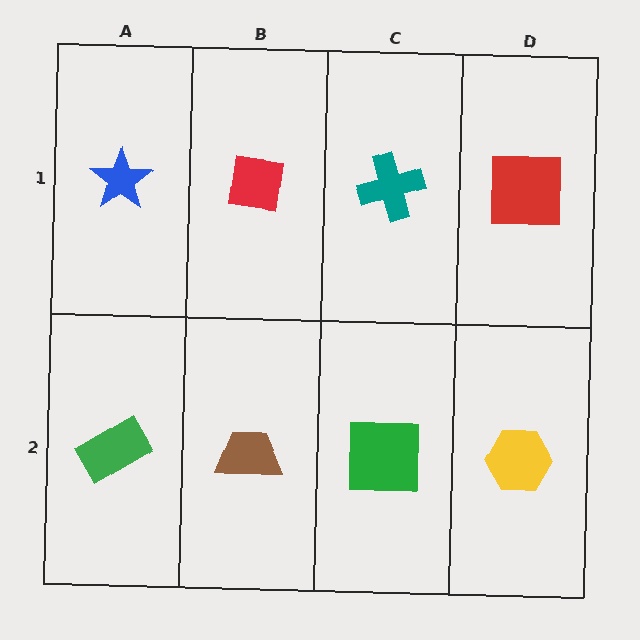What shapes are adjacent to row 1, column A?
A green rectangle (row 2, column A), a red square (row 1, column B).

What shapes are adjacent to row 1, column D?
A yellow hexagon (row 2, column D), a teal cross (row 1, column C).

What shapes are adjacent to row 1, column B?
A brown trapezoid (row 2, column B), a blue star (row 1, column A), a teal cross (row 1, column C).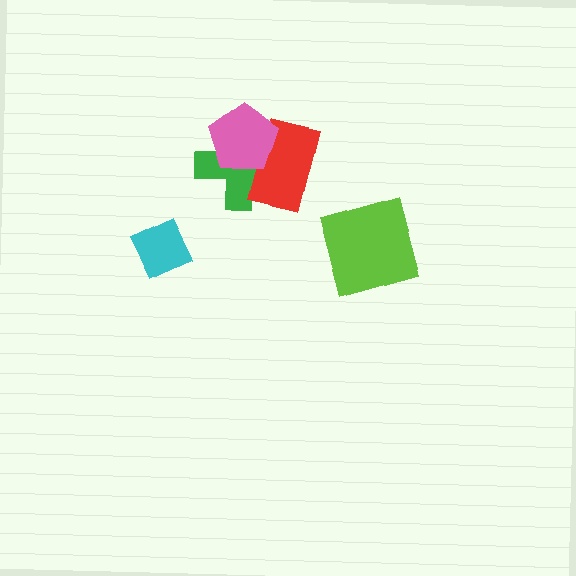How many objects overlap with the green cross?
2 objects overlap with the green cross.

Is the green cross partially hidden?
Yes, it is partially covered by another shape.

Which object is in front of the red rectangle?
The pink pentagon is in front of the red rectangle.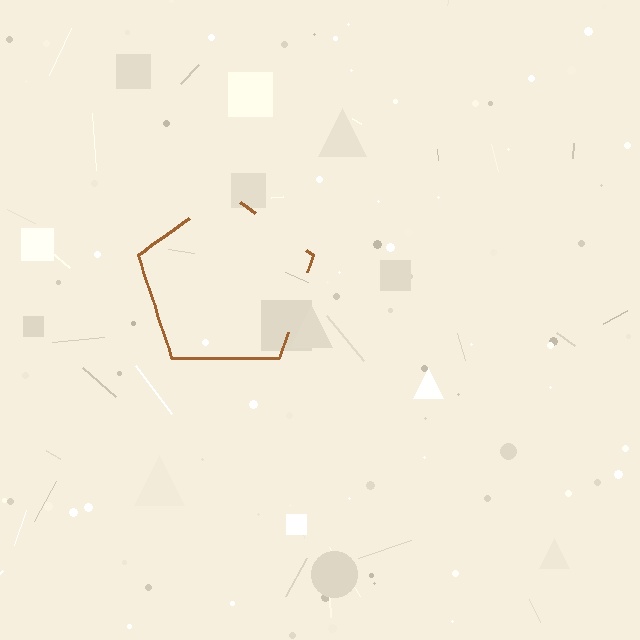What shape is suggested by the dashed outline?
The dashed outline suggests a pentagon.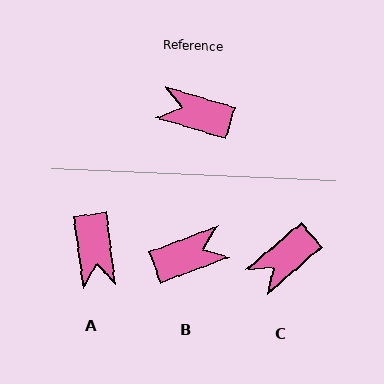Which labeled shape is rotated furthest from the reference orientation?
B, about 142 degrees away.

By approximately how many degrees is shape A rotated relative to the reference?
Approximately 114 degrees counter-clockwise.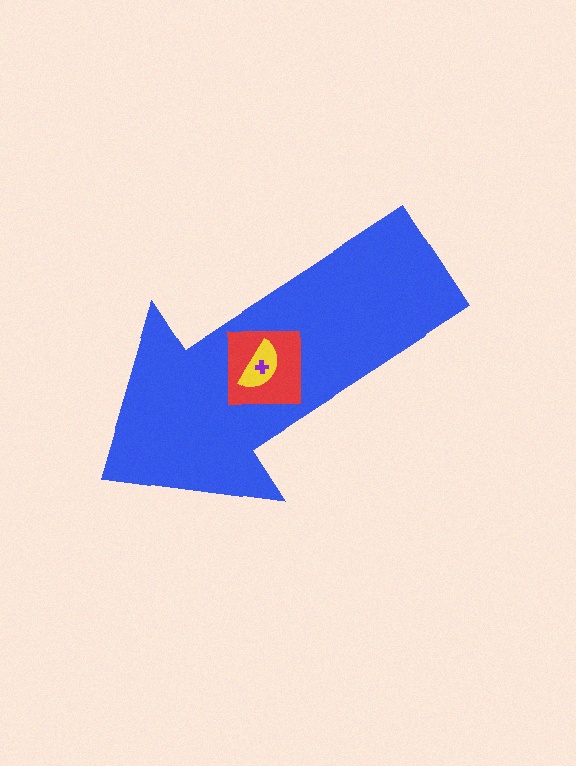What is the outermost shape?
The blue arrow.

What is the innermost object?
The purple cross.